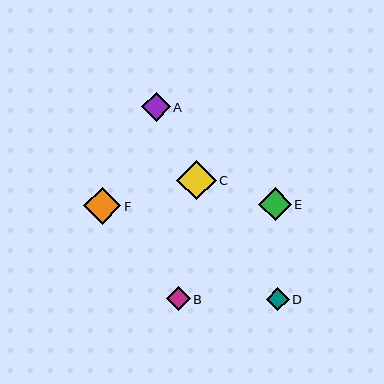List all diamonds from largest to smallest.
From largest to smallest: C, F, E, A, B, D.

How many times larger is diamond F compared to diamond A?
Diamond F is approximately 1.3 times the size of diamond A.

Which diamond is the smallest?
Diamond D is the smallest with a size of approximately 23 pixels.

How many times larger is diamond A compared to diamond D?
Diamond A is approximately 1.3 times the size of diamond D.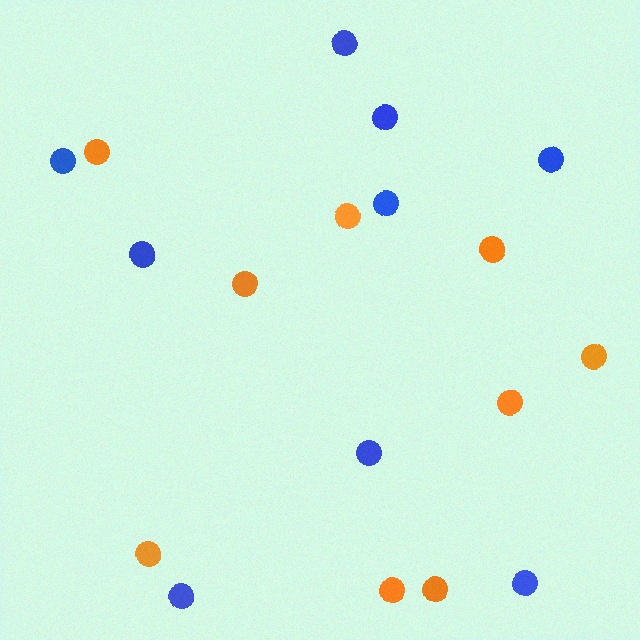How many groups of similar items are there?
There are 2 groups: one group of orange circles (9) and one group of blue circles (9).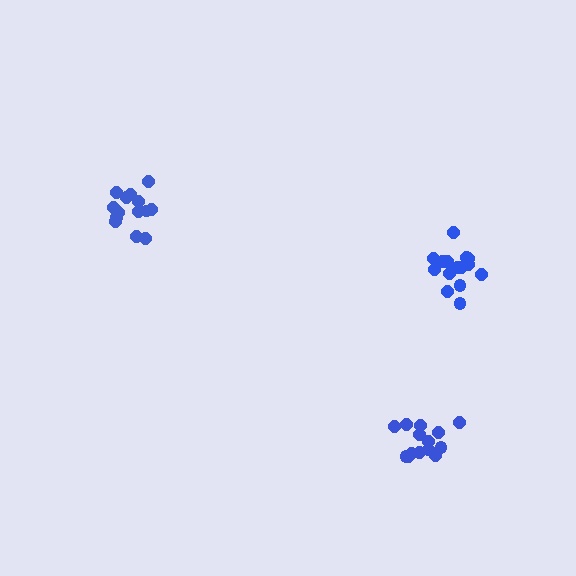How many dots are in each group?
Group 1: 15 dots, Group 2: 14 dots, Group 3: 14 dots (43 total).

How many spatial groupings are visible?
There are 3 spatial groupings.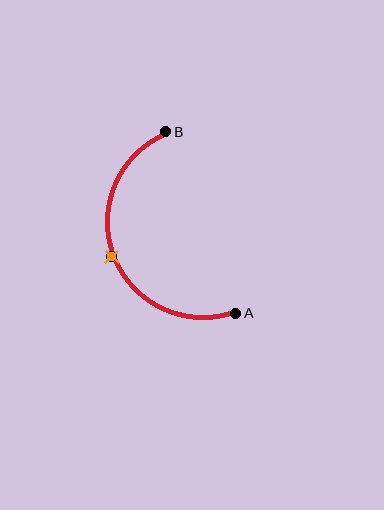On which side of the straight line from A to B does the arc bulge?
The arc bulges to the left of the straight line connecting A and B.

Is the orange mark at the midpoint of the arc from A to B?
Yes. The orange mark lies on the arc at equal arc-length from both A and B — it is the arc midpoint.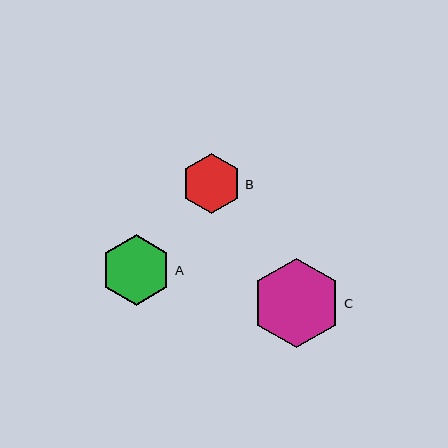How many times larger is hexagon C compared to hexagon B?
Hexagon C is approximately 1.5 times the size of hexagon B.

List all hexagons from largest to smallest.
From largest to smallest: C, A, B.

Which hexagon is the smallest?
Hexagon B is the smallest with a size of approximately 60 pixels.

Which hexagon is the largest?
Hexagon C is the largest with a size of approximately 90 pixels.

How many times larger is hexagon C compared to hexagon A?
Hexagon C is approximately 1.3 times the size of hexagon A.